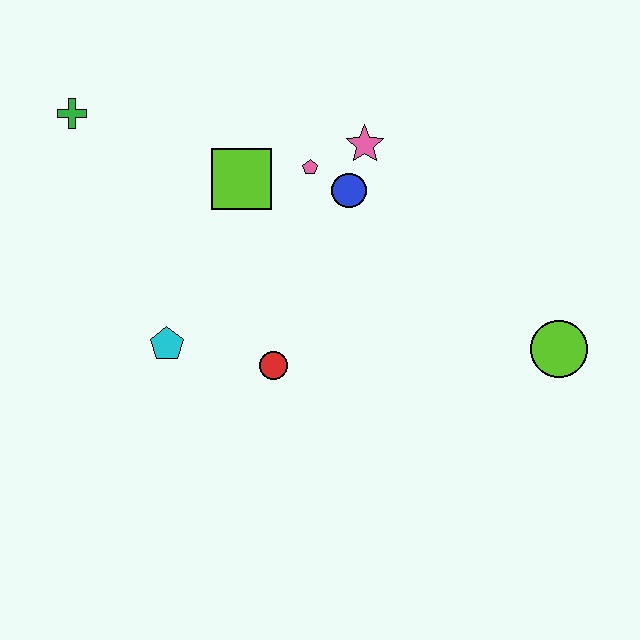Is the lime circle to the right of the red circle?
Yes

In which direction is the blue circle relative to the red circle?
The blue circle is above the red circle.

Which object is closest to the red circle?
The cyan pentagon is closest to the red circle.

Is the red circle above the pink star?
No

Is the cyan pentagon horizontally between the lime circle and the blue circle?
No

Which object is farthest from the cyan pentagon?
The lime circle is farthest from the cyan pentagon.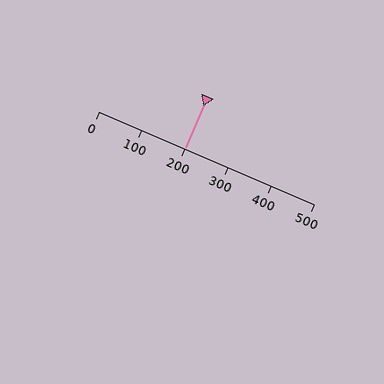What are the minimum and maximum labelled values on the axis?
The axis runs from 0 to 500.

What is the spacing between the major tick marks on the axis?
The major ticks are spaced 100 apart.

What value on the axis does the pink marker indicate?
The marker indicates approximately 200.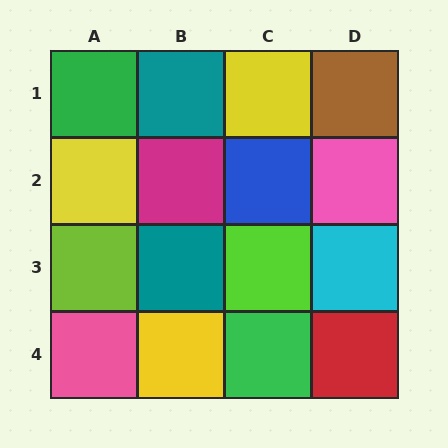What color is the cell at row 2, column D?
Pink.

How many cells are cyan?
1 cell is cyan.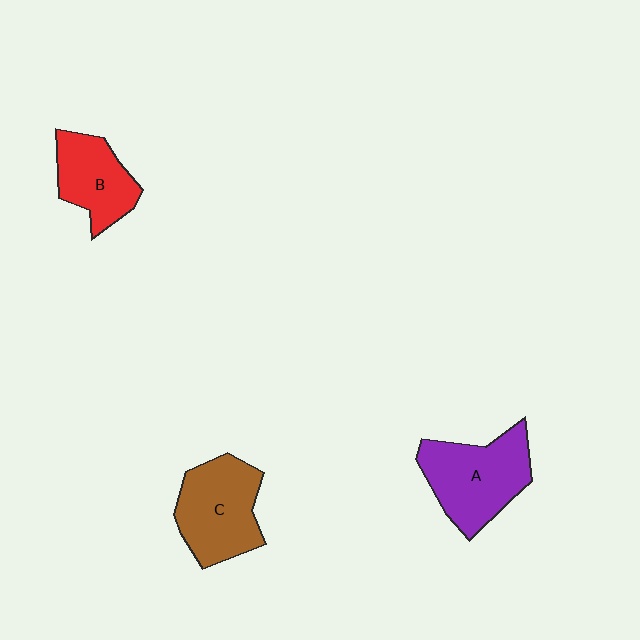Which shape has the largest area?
Shape A (purple).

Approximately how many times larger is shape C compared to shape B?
Approximately 1.3 times.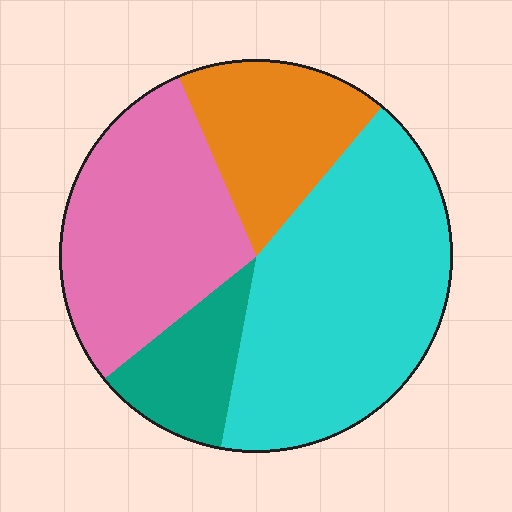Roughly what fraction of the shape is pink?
Pink covers roughly 30% of the shape.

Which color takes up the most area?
Cyan, at roughly 40%.